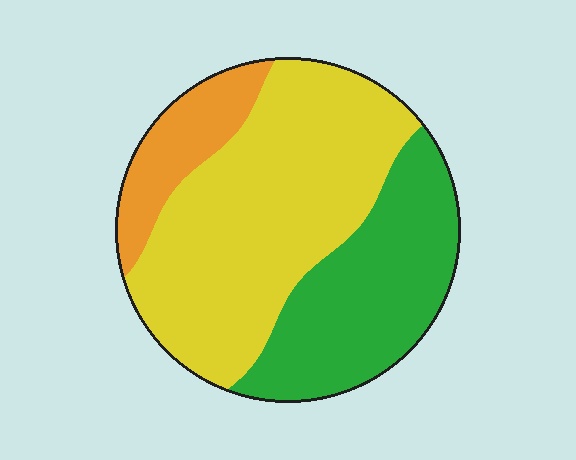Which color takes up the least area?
Orange, at roughly 15%.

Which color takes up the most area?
Yellow, at roughly 55%.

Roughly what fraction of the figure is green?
Green takes up about one third (1/3) of the figure.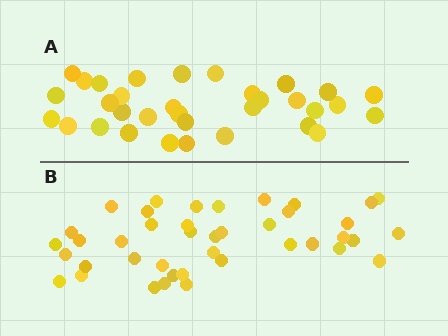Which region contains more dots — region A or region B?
Region B (the bottom region) has more dots.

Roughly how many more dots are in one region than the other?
Region B has roughly 8 or so more dots than region A.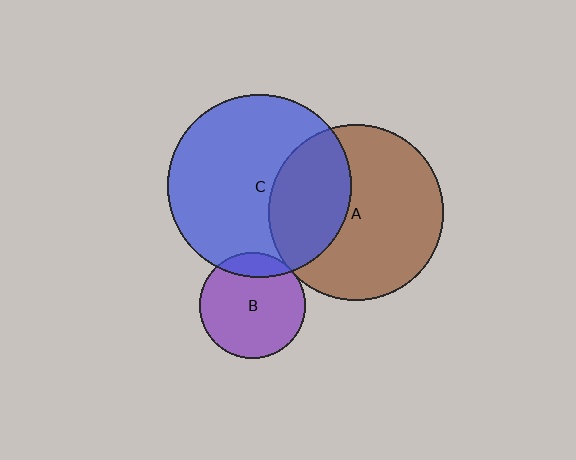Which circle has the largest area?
Circle C (blue).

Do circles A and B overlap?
Yes.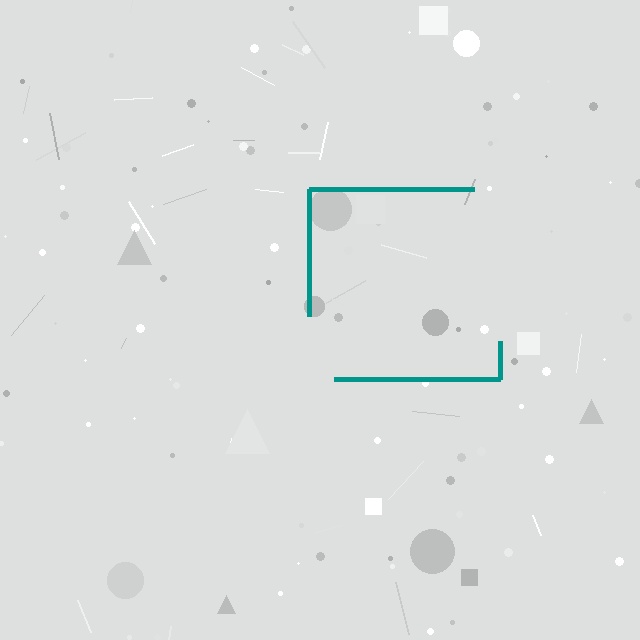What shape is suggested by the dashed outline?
The dashed outline suggests a square.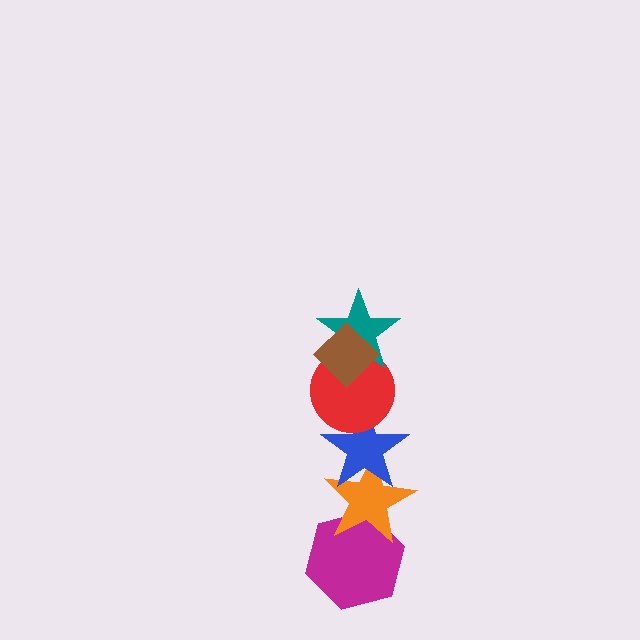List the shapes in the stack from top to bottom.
From top to bottom: the brown diamond, the teal star, the red circle, the blue star, the orange star, the magenta hexagon.